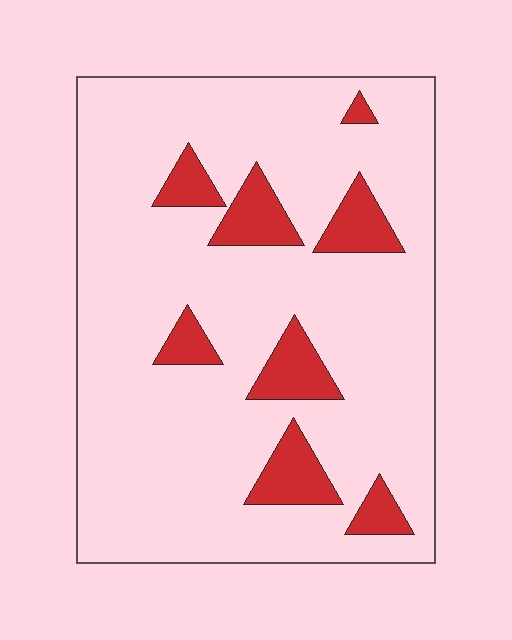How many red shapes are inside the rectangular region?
8.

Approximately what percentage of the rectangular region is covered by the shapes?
Approximately 15%.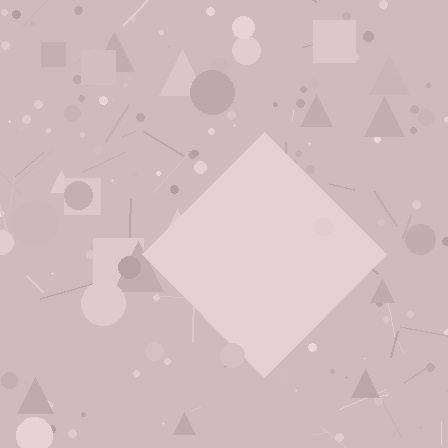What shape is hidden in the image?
A diamond is hidden in the image.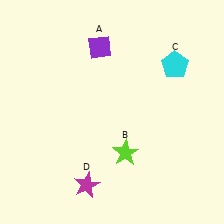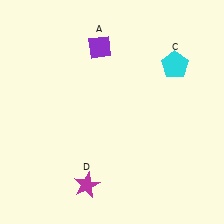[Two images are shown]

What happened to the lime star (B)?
The lime star (B) was removed in Image 2. It was in the bottom-right area of Image 1.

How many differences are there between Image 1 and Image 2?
There is 1 difference between the two images.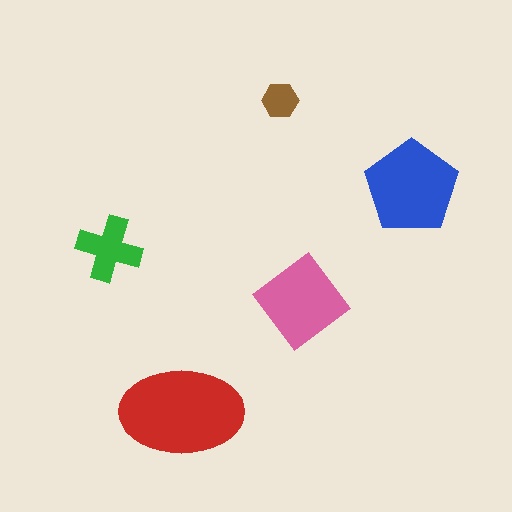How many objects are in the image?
There are 5 objects in the image.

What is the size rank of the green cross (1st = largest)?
4th.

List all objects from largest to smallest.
The red ellipse, the blue pentagon, the pink diamond, the green cross, the brown hexagon.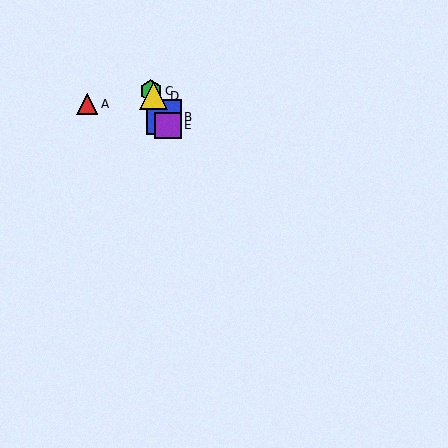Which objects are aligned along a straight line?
Objects B, C, D, E are aligned along a straight line.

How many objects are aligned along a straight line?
4 objects (B, C, D, E) are aligned along a straight line.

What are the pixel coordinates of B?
Object B is at (164, 117).